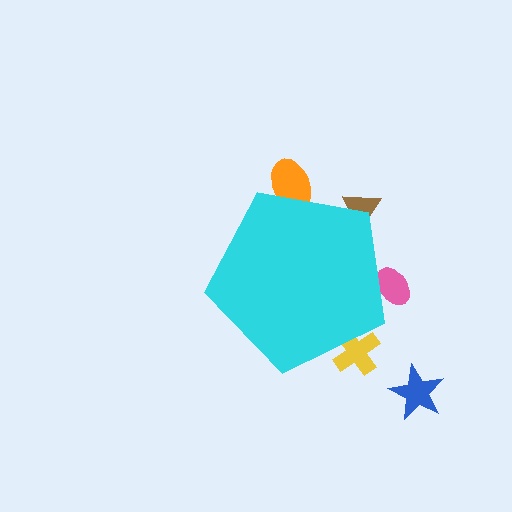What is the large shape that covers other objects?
A cyan pentagon.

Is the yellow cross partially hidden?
Yes, the yellow cross is partially hidden behind the cyan pentagon.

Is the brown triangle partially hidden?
Yes, the brown triangle is partially hidden behind the cyan pentagon.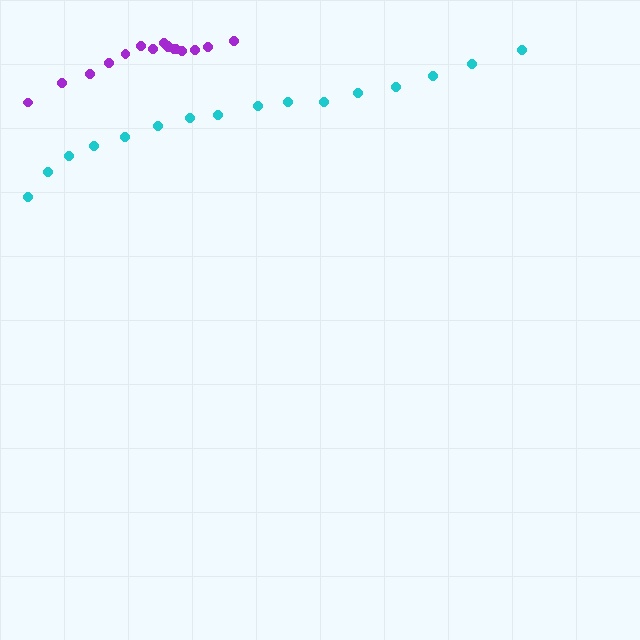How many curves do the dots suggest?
There are 2 distinct paths.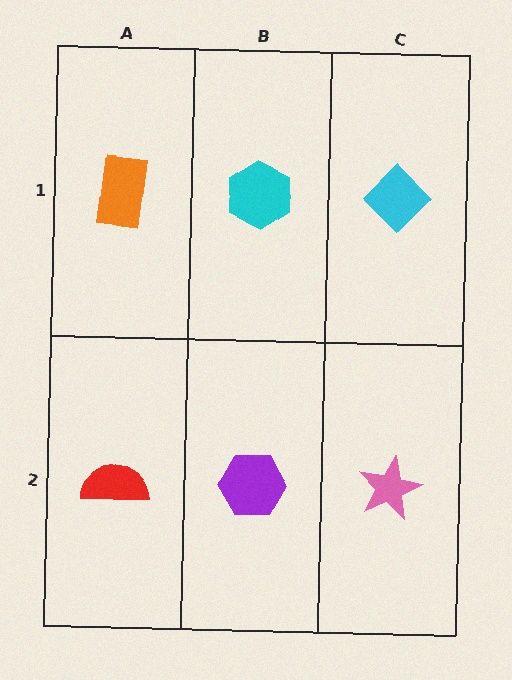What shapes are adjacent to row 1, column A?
A red semicircle (row 2, column A), a cyan hexagon (row 1, column B).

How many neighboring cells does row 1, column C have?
2.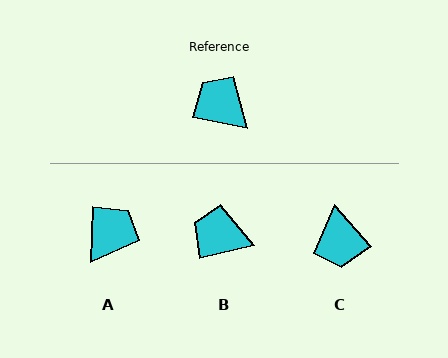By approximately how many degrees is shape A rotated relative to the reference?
Approximately 81 degrees clockwise.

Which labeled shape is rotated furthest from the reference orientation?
C, about 141 degrees away.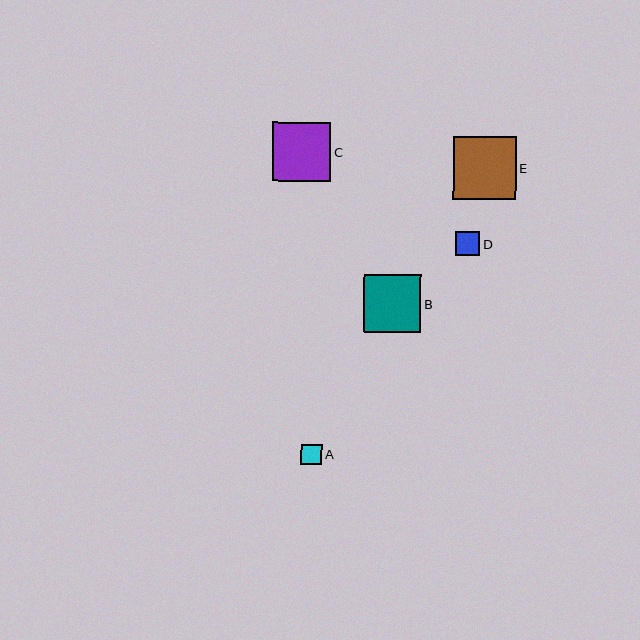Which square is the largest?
Square E is the largest with a size of approximately 63 pixels.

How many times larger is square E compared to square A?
Square E is approximately 3.0 times the size of square A.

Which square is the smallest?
Square A is the smallest with a size of approximately 21 pixels.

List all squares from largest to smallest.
From largest to smallest: E, C, B, D, A.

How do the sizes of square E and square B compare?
Square E and square B are approximately the same size.